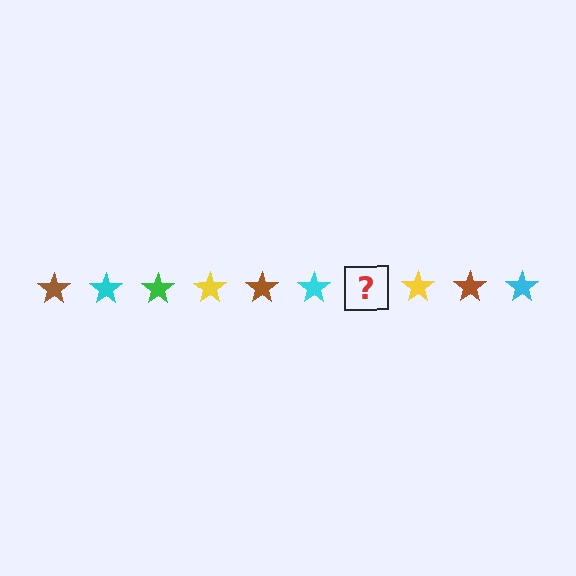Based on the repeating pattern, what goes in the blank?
The blank should be a green star.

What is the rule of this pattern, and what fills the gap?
The rule is that the pattern cycles through brown, cyan, green, yellow stars. The gap should be filled with a green star.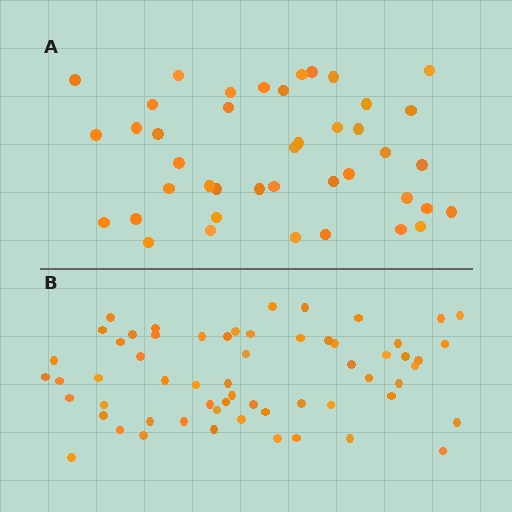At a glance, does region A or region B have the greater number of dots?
Region B (the bottom region) has more dots.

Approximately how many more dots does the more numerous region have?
Region B has approximately 20 more dots than region A.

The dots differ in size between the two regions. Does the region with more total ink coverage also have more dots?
No. Region A has more total ink coverage because its dots are larger, but region B actually contains more individual dots. Total area can be misleading — the number of items is what matters here.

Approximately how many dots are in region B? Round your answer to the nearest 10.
About 60 dots.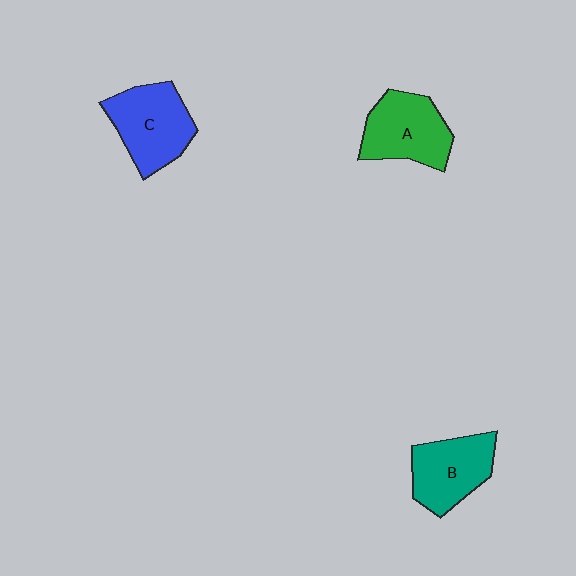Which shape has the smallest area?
Shape B (teal).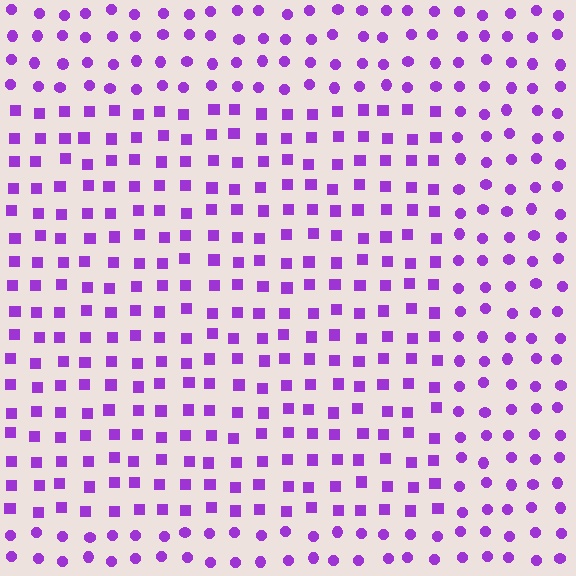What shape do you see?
I see a rectangle.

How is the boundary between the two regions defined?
The boundary is defined by a change in element shape: squares inside vs. circles outside. All elements share the same color and spacing.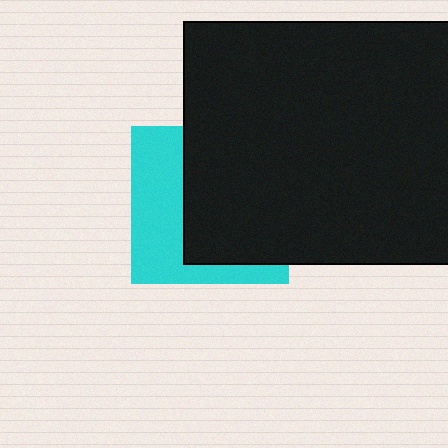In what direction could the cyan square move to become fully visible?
The cyan square could move left. That would shift it out from behind the black rectangle entirely.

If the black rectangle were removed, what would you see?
You would see the complete cyan square.